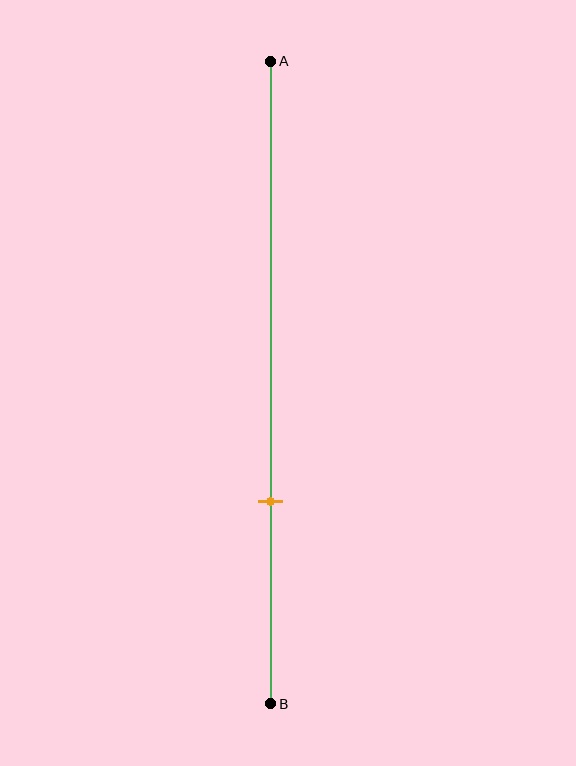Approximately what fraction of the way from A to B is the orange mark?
The orange mark is approximately 70% of the way from A to B.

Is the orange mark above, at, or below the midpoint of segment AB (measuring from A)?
The orange mark is below the midpoint of segment AB.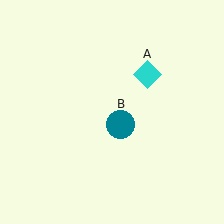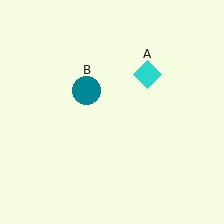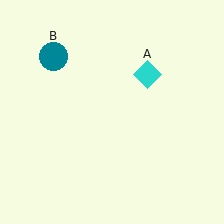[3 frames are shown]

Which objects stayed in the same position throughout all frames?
Cyan diamond (object A) remained stationary.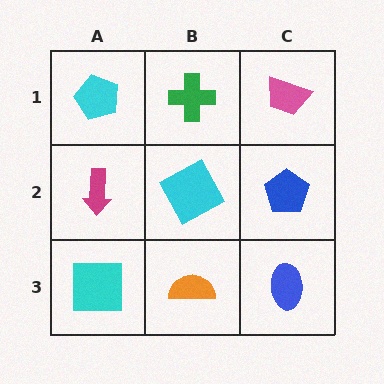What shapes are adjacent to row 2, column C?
A pink trapezoid (row 1, column C), a blue ellipse (row 3, column C), a cyan square (row 2, column B).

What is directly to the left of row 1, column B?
A cyan pentagon.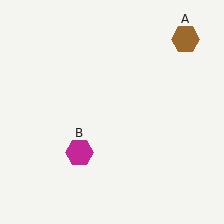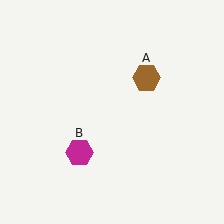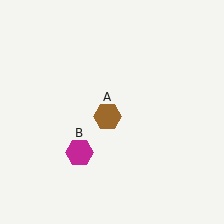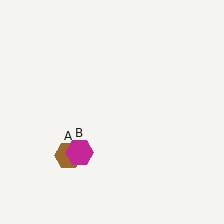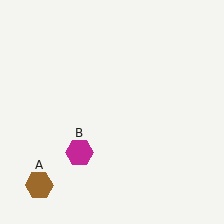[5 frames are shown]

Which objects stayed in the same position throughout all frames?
Magenta hexagon (object B) remained stationary.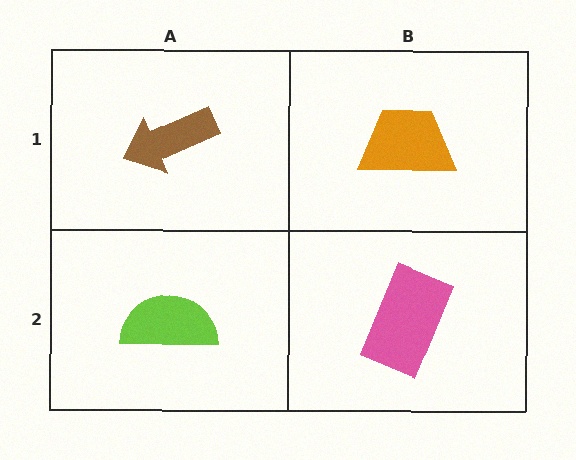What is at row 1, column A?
A brown arrow.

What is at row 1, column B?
An orange trapezoid.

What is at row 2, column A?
A lime semicircle.